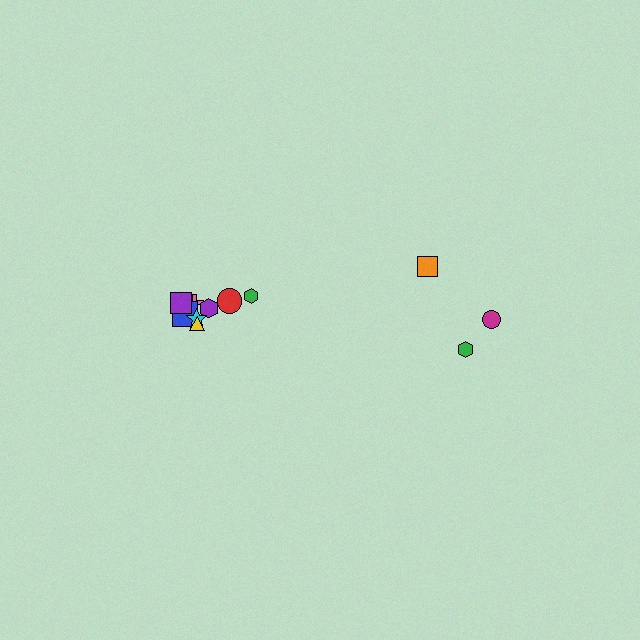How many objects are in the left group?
There are 8 objects.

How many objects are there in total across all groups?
There are 11 objects.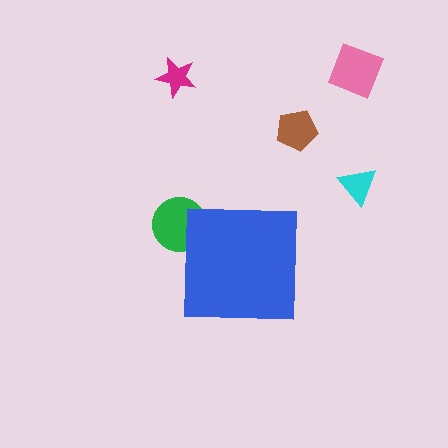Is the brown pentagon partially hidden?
No, the brown pentagon is fully visible.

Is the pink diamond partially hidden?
No, the pink diamond is fully visible.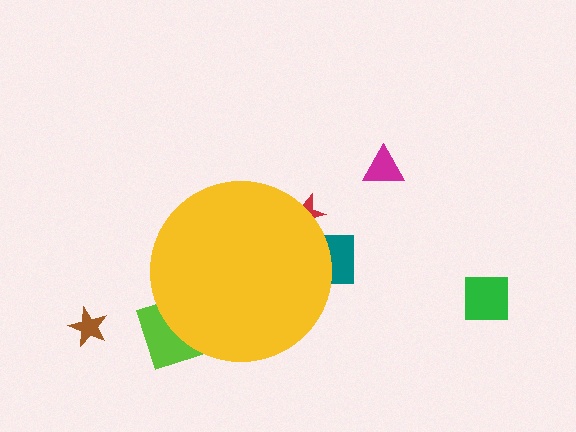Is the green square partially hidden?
No, the green square is fully visible.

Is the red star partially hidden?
Yes, the red star is partially hidden behind the yellow circle.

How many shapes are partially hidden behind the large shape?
3 shapes are partially hidden.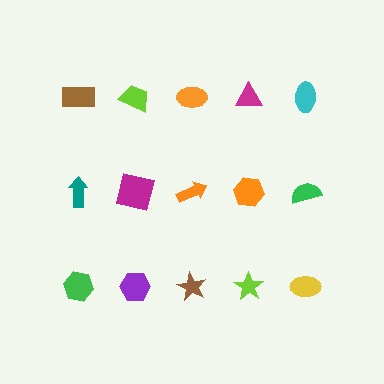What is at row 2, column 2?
A magenta square.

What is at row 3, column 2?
A purple hexagon.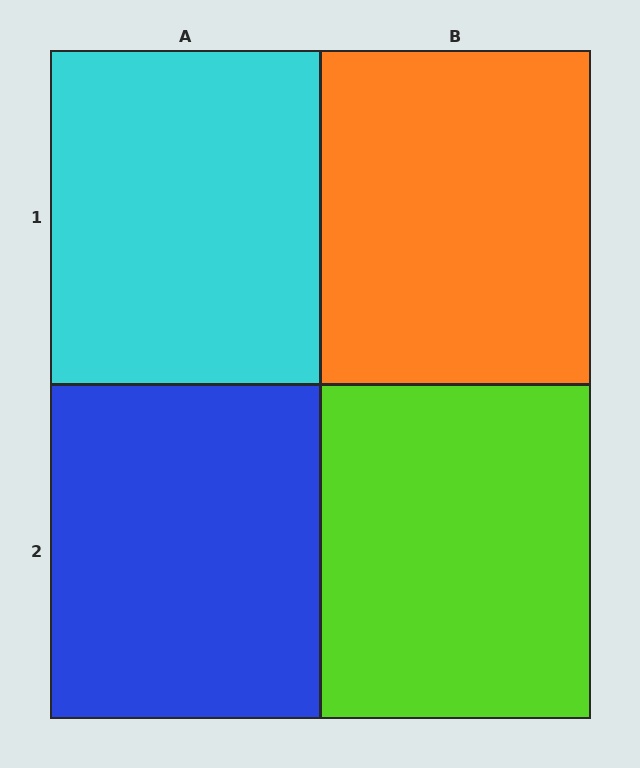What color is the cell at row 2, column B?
Lime.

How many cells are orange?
1 cell is orange.